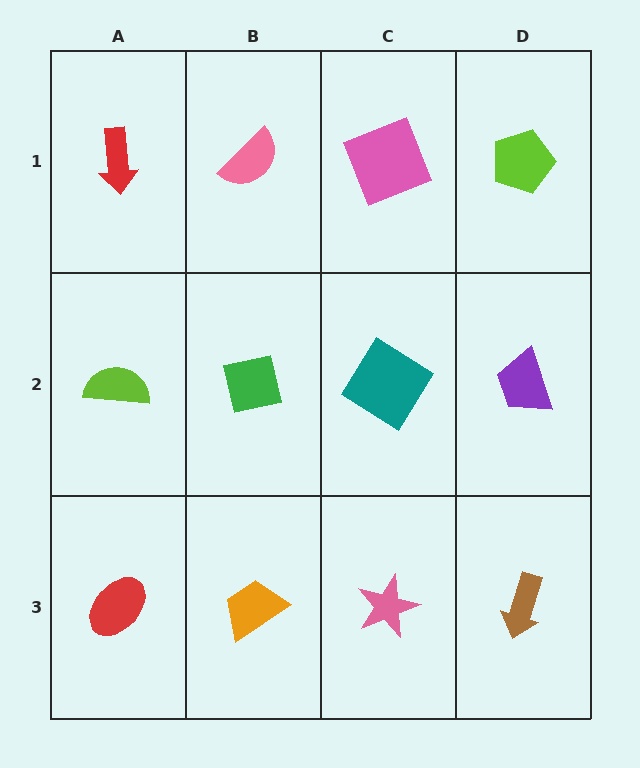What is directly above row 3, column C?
A teal diamond.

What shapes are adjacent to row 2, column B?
A pink semicircle (row 1, column B), an orange trapezoid (row 3, column B), a lime semicircle (row 2, column A), a teal diamond (row 2, column C).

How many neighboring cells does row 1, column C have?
3.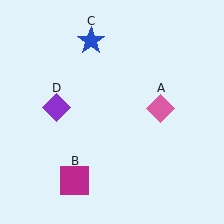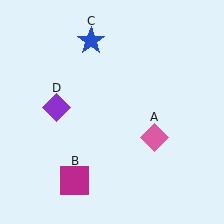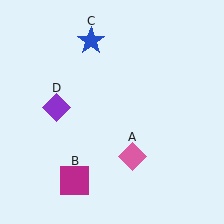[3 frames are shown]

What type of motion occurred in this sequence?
The pink diamond (object A) rotated clockwise around the center of the scene.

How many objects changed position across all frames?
1 object changed position: pink diamond (object A).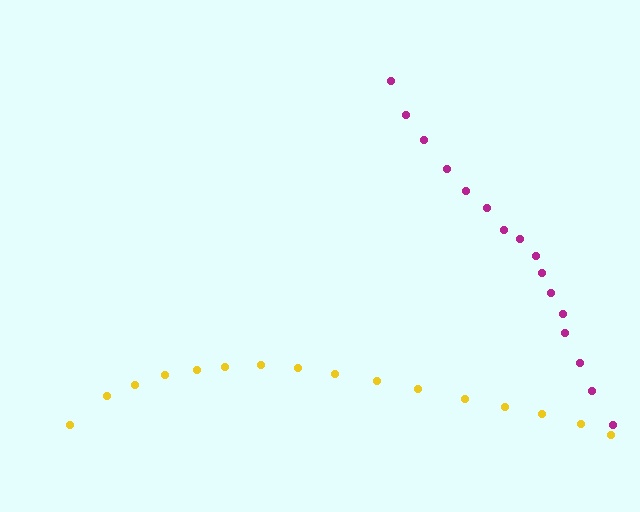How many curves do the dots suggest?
There are 2 distinct paths.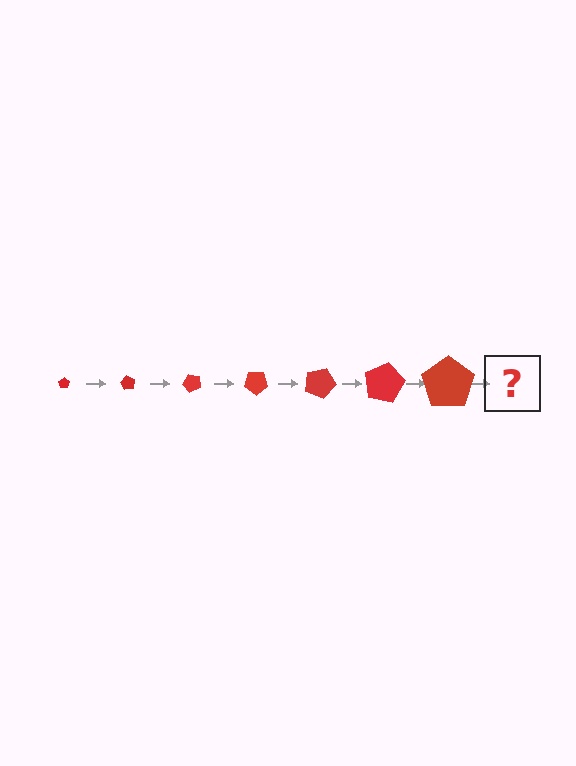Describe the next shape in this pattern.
It should be a pentagon, larger than the previous one and rotated 420 degrees from the start.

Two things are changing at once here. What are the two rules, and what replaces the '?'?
The two rules are that the pentagon grows larger each step and it rotates 60 degrees each step. The '?' should be a pentagon, larger than the previous one and rotated 420 degrees from the start.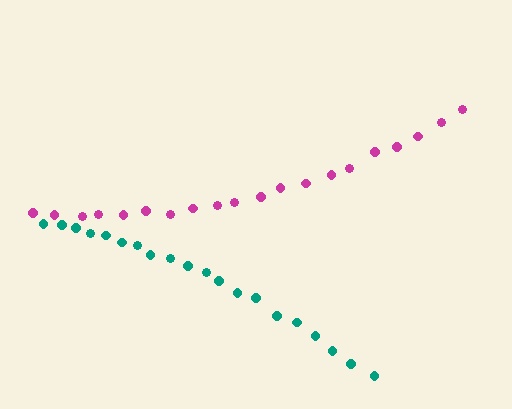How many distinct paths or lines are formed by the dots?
There are 2 distinct paths.